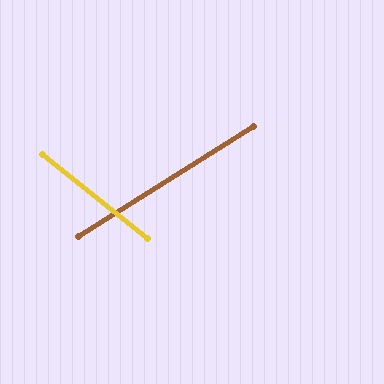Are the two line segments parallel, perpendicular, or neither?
Neither parallel nor perpendicular — they differ by about 71°.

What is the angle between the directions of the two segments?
Approximately 71 degrees.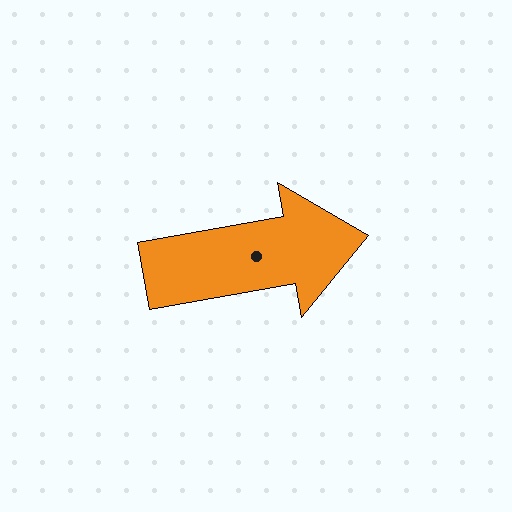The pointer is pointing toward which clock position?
Roughly 3 o'clock.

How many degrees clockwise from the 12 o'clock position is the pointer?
Approximately 80 degrees.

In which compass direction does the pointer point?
East.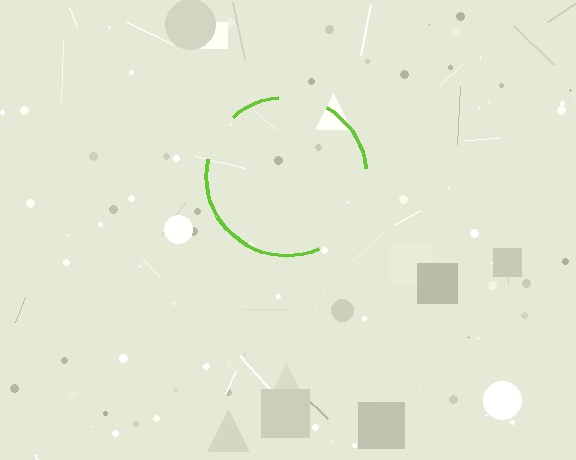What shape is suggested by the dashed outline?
The dashed outline suggests a circle.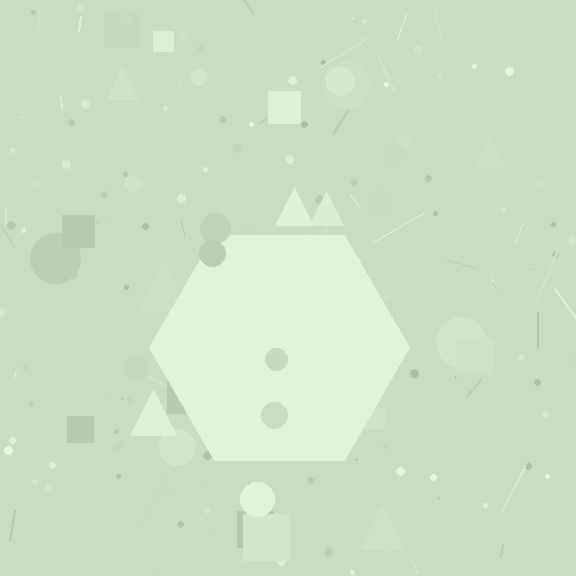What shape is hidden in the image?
A hexagon is hidden in the image.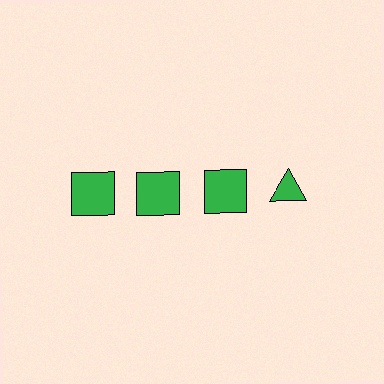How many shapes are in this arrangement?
There are 4 shapes arranged in a grid pattern.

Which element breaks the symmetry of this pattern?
The green triangle in the top row, second from right column breaks the symmetry. All other shapes are green squares.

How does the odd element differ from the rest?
It has a different shape: triangle instead of square.